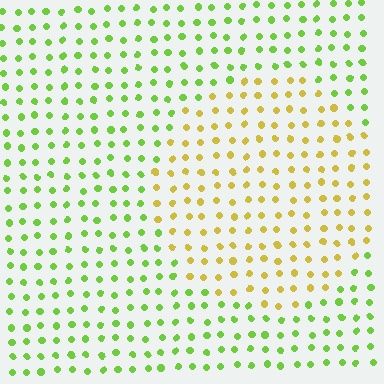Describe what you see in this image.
The image is filled with small lime elements in a uniform arrangement. A circle-shaped region is visible where the elements are tinted to a slightly different hue, forming a subtle color boundary.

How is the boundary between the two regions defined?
The boundary is defined purely by a slight shift in hue (about 48 degrees). Spacing, size, and orientation are identical on both sides.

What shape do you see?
I see a circle.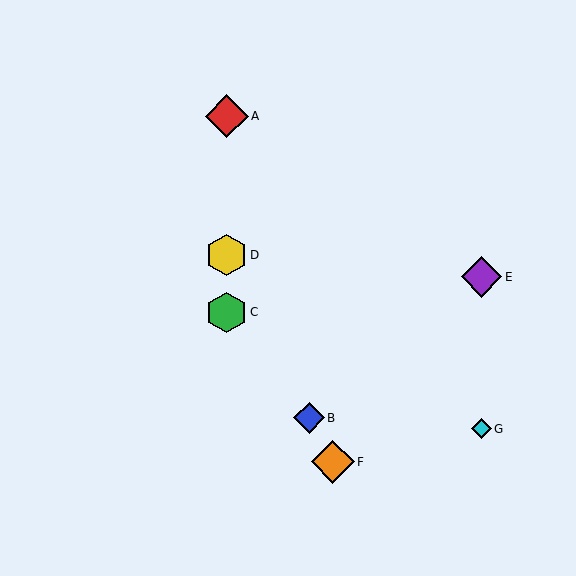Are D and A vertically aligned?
Yes, both are at x≈227.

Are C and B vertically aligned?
No, C is at x≈227 and B is at x≈309.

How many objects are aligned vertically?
3 objects (A, C, D) are aligned vertically.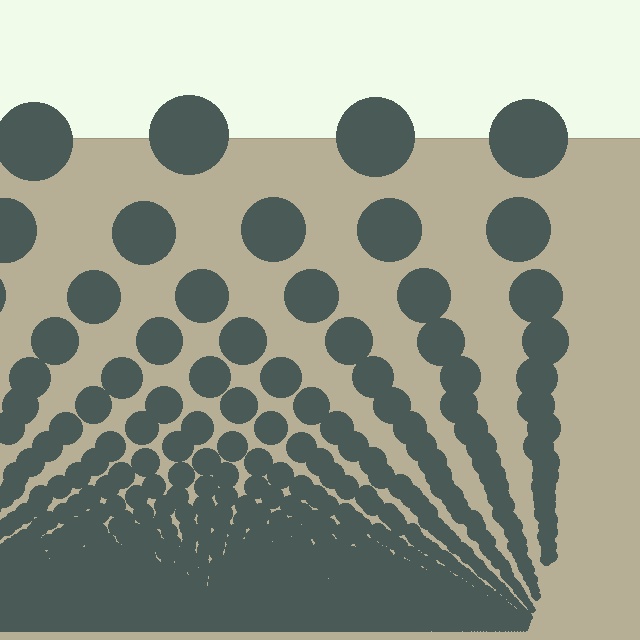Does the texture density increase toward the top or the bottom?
Density increases toward the bottom.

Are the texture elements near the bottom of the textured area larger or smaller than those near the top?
Smaller. The gradient is inverted — elements near the bottom are smaller and denser.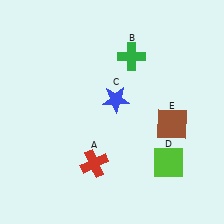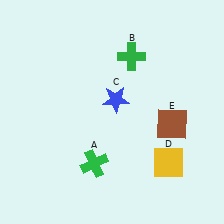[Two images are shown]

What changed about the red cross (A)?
In Image 1, A is red. In Image 2, it changed to green.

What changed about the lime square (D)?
In Image 1, D is lime. In Image 2, it changed to yellow.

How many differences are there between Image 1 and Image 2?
There are 2 differences between the two images.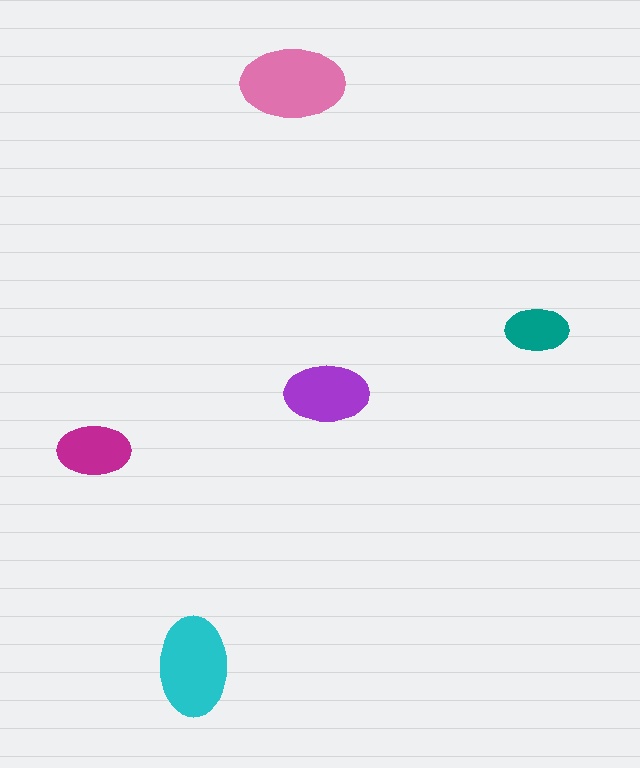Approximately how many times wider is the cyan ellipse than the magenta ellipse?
About 1.5 times wider.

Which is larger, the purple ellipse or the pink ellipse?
The pink one.